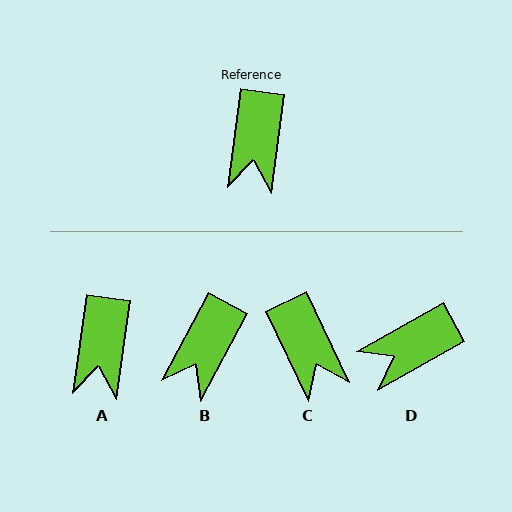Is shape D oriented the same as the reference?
No, it is off by about 53 degrees.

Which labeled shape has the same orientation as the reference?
A.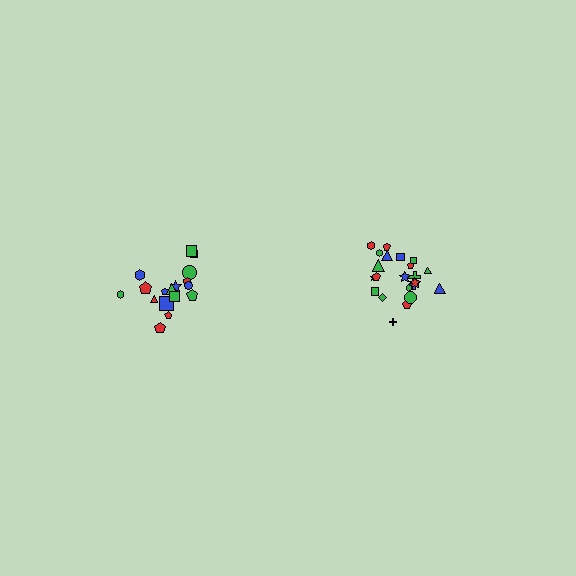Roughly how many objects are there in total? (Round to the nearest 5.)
Roughly 40 objects in total.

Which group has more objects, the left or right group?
The right group.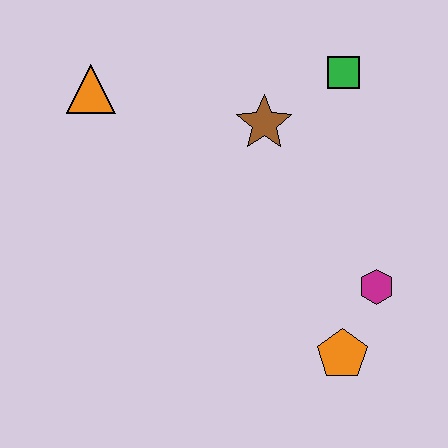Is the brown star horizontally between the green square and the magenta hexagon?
No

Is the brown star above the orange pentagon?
Yes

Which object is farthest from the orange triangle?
The orange pentagon is farthest from the orange triangle.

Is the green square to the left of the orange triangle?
No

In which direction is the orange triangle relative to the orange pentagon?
The orange triangle is above the orange pentagon.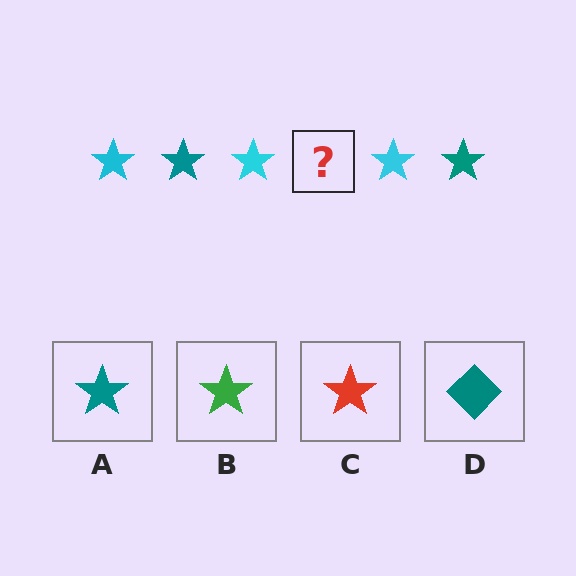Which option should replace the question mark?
Option A.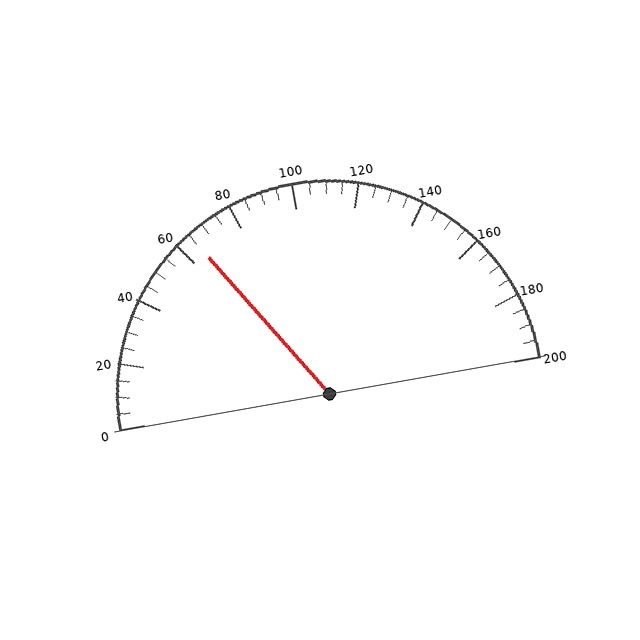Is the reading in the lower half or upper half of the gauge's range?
The reading is in the lower half of the range (0 to 200).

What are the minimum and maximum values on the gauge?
The gauge ranges from 0 to 200.